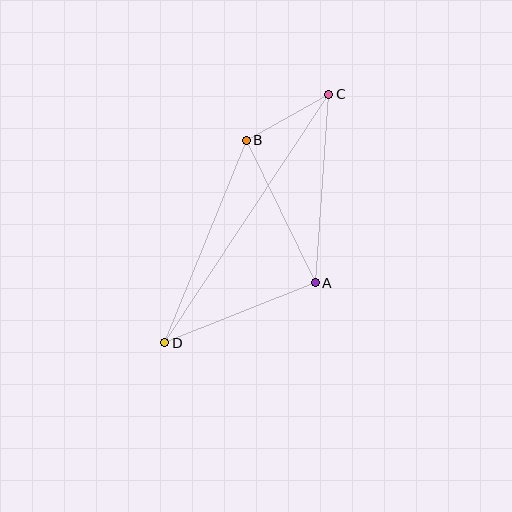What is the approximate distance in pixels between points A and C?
The distance between A and C is approximately 189 pixels.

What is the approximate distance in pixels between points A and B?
The distance between A and B is approximately 158 pixels.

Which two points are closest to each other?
Points B and C are closest to each other.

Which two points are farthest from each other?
Points C and D are farthest from each other.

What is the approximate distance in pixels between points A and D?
The distance between A and D is approximately 162 pixels.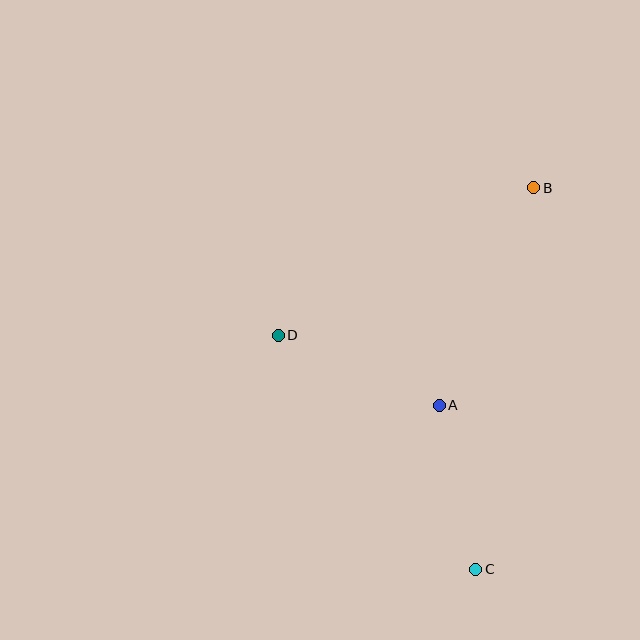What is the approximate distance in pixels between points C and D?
The distance between C and D is approximately 306 pixels.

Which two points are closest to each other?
Points A and C are closest to each other.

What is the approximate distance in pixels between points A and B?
The distance between A and B is approximately 237 pixels.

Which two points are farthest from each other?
Points B and C are farthest from each other.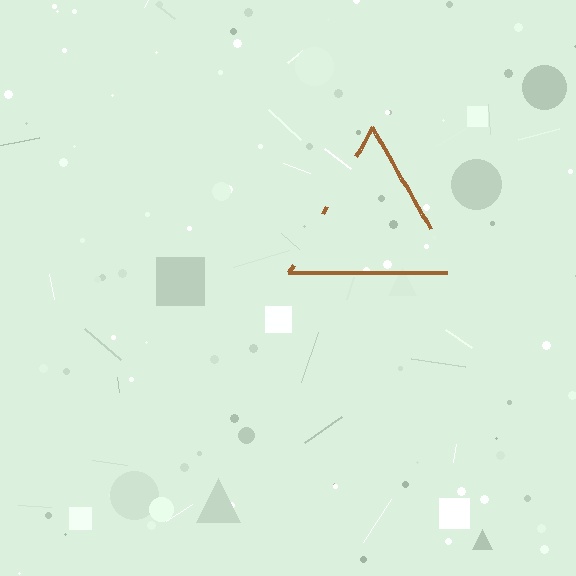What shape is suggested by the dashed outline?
The dashed outline suggests a triangle.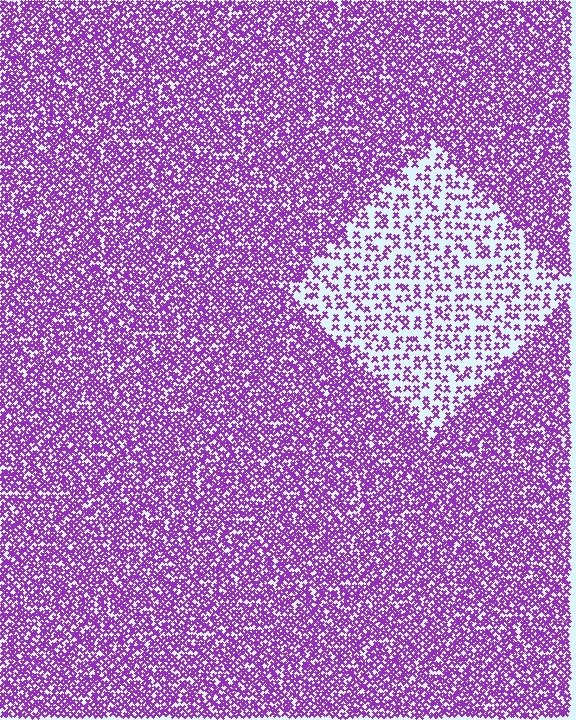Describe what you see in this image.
The image contains small purple elements arranged at two different densities. A diamond-shaped region is visible where the elements are less densely packed than the surrounding area.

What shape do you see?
I see a diamond.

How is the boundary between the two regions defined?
The boundary is defined by a change in element density (approximately 2.5x ratio). All elements are the same color, size, and shape.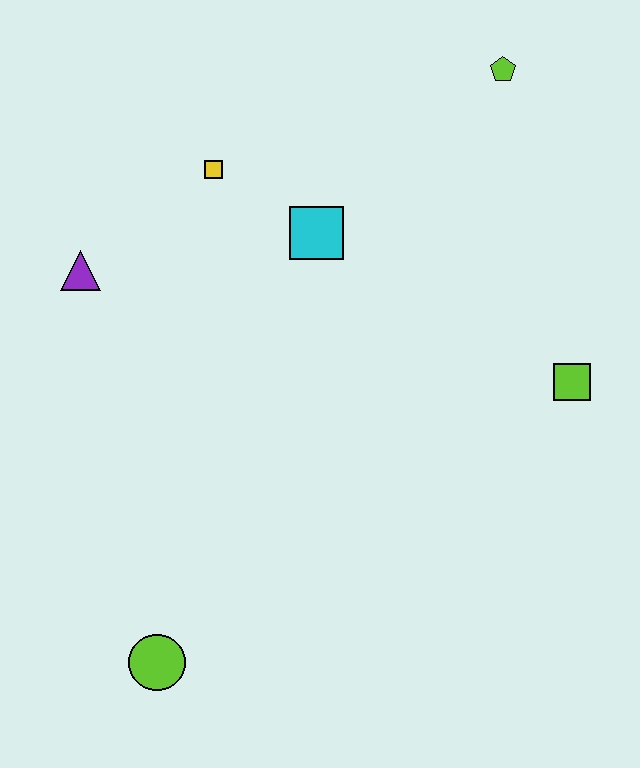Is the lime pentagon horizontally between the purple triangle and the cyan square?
No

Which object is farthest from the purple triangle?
The lime square is farthest from the purple triangle.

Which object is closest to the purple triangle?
The yellow square is closest to the purple triangle.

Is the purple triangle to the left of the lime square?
Yes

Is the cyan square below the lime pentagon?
Yes